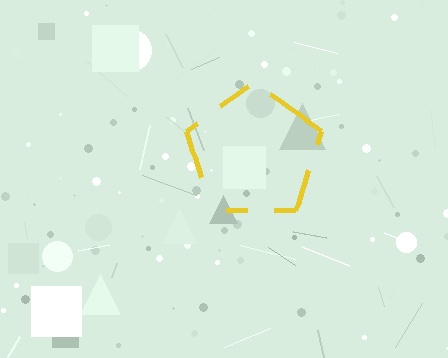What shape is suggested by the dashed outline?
The dashed outline suggests a pentagon.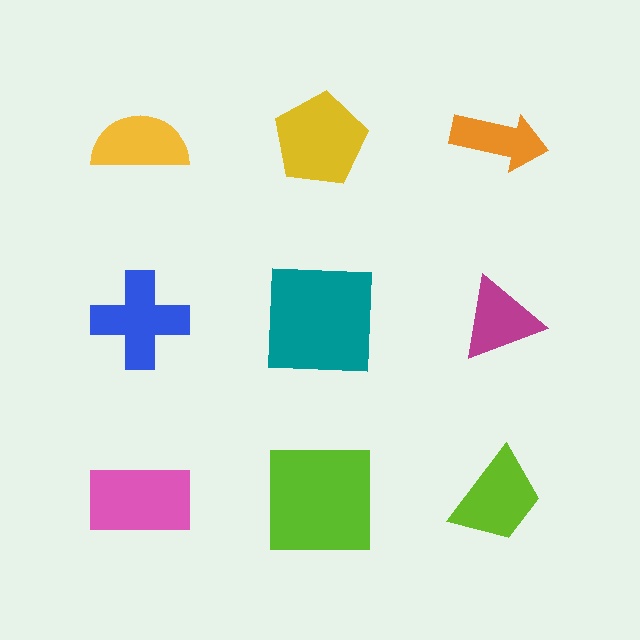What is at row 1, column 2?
A yellow pentagon.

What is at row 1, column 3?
An orange arrow.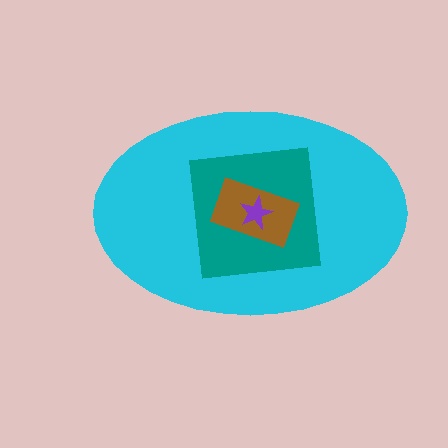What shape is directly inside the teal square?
The brown rectangle.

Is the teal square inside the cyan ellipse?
Yes.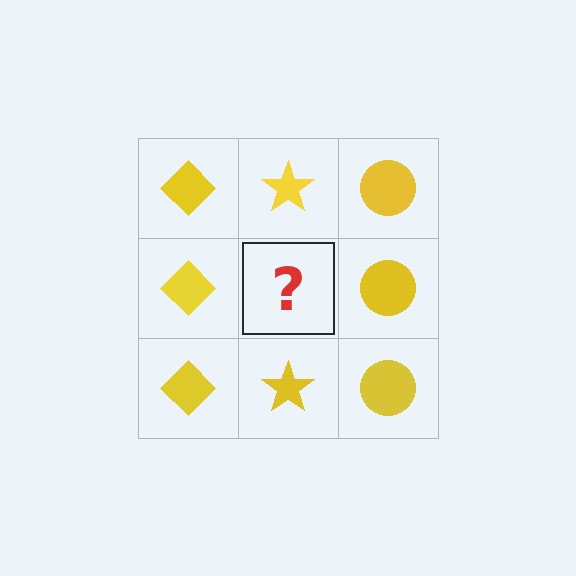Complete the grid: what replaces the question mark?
The question mark should be replaced with a yellow star.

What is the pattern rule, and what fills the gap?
The rule is that each column has a consistent shape. The gap should be filled with a yellow star.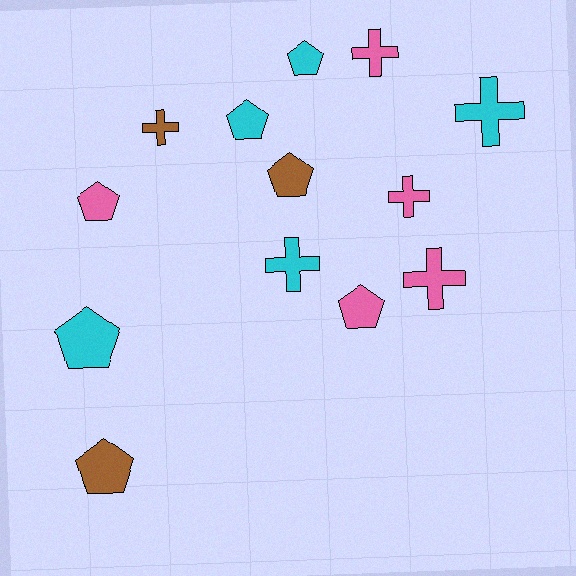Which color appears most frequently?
Cyan, with 5 objects.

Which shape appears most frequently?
Pentagon, with 7 objects.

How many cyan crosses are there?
There are 2 cyan crosses.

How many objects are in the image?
There are 13 objects.